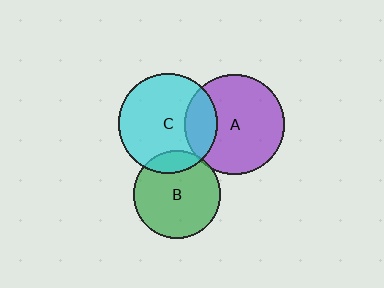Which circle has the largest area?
Circle A (purple).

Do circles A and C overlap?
Yes.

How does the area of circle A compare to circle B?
Approximately 1.3 times.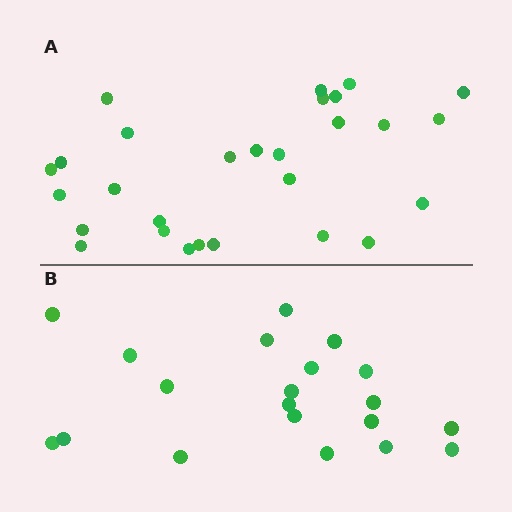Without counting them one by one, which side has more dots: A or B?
Region A (the top region) has more dots.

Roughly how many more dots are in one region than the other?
Region A has roughly 8 or so more dots than region B.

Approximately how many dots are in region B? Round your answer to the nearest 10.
About 20 dots.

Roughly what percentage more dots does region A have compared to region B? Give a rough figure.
About 40% more.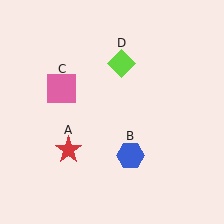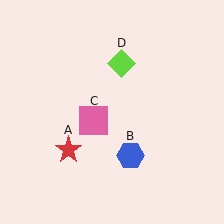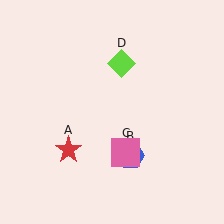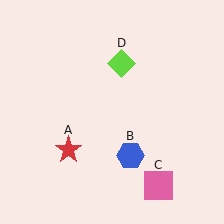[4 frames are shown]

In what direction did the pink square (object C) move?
The pink square (object C) moved down and to the right.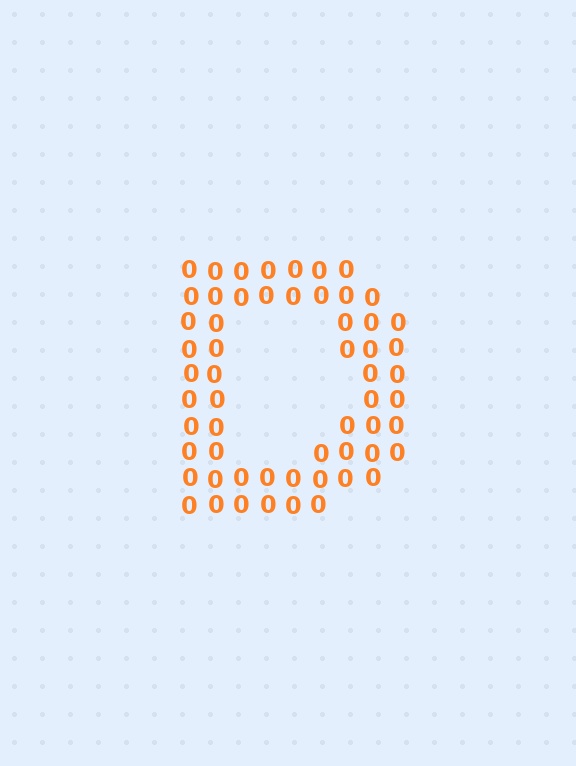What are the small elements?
The small elements are digit 0's.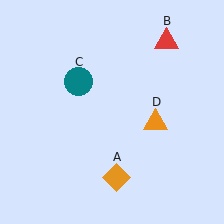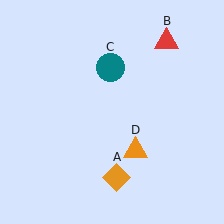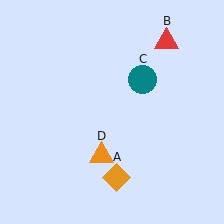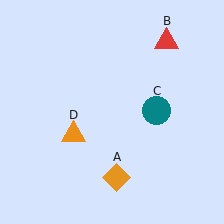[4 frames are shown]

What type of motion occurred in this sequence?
The teal circle (object C), orange triangle (object D) rotated clockwise around the center of the scene.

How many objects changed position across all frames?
2 objects changed position: teal circle (object C), orange triangle (object D).